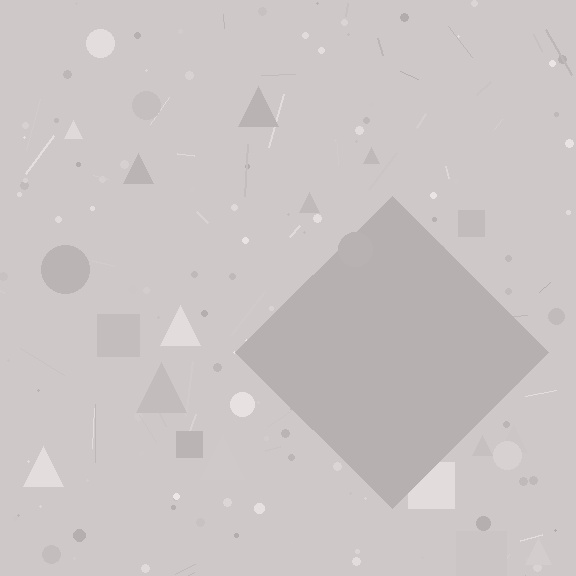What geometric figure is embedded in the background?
A diamond is embedded in the background.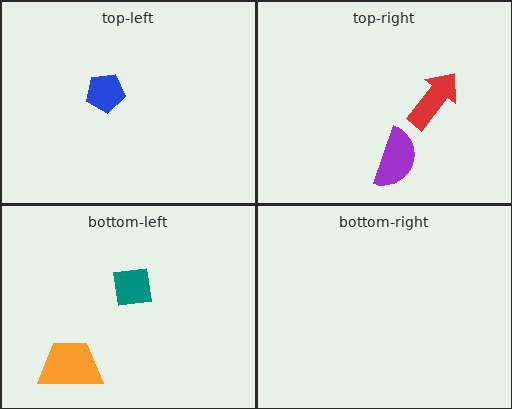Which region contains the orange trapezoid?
The bottom-left region.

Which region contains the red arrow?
The top-right region.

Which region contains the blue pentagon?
The top-left region.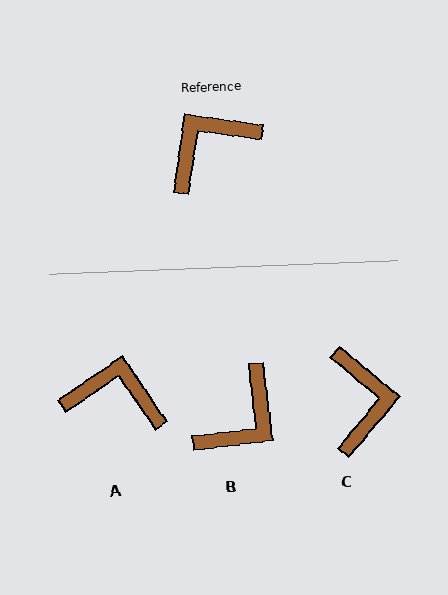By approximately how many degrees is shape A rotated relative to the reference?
Approximately 48 degrees clockwise.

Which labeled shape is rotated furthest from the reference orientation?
B, about 165 degrees away.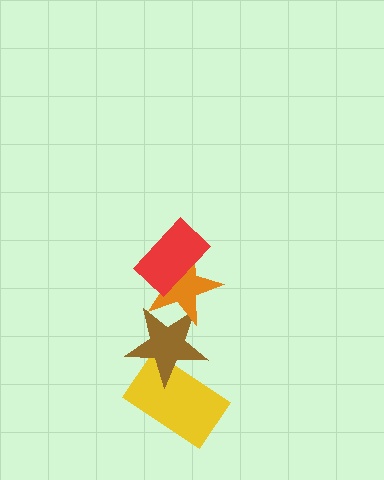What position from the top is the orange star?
The orange star is 2nd from the top.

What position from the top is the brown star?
The brown star is 3rd from the top.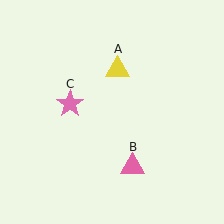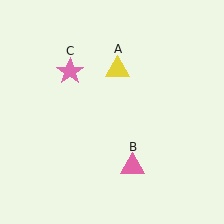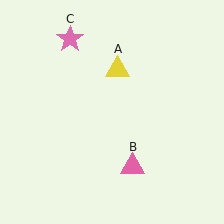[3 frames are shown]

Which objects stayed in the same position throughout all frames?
Yellow triangle (object A) and pink triangle (object B) remained stationary.